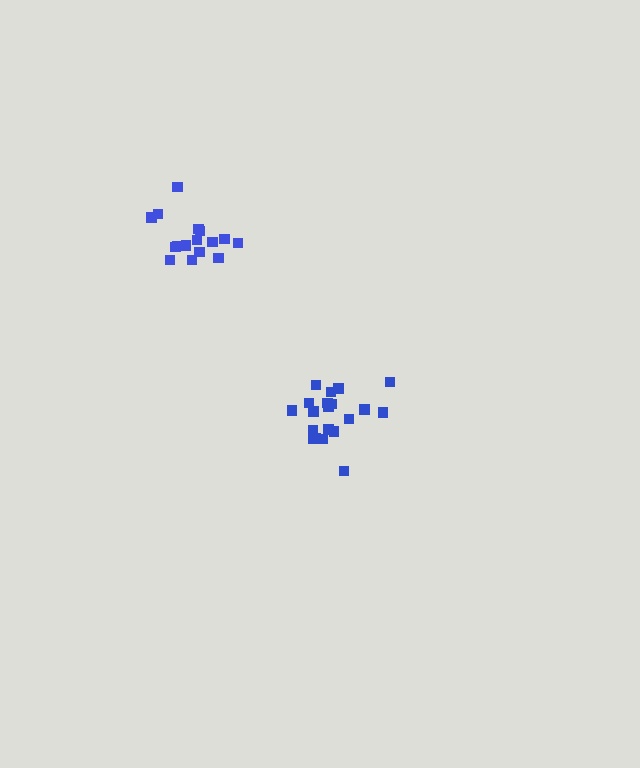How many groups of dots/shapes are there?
There are 2 groups.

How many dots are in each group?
Group 1: 20 dots, Group 2: 16 dots (36 total).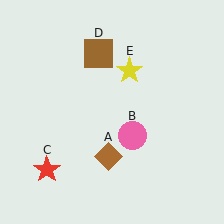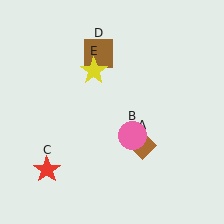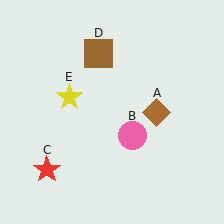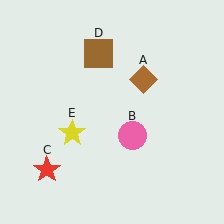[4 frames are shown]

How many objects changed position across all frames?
2 objects changed position: brown diamond (object A), yellow star (object E).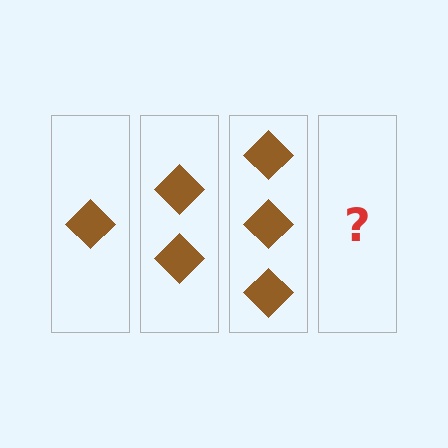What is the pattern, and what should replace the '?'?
The pattern is that each step adds one more diamond. The '?' should be 4 diamonds.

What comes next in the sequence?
The next element should be 4 diamonds.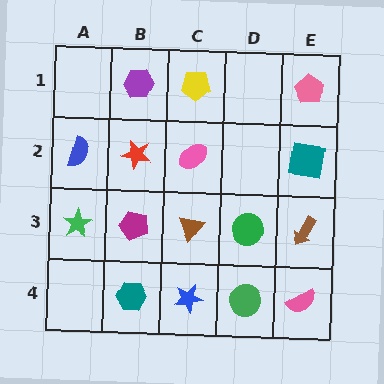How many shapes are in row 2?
4 shapes.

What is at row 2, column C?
A pink ellipse.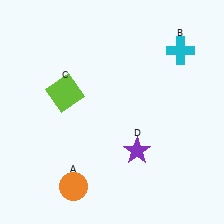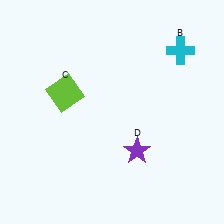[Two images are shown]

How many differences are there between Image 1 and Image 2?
There is 1 difference between the two images.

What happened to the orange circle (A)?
The orange circle (A) was removed in Image 2. It was in the bottom-left area of Image 1.